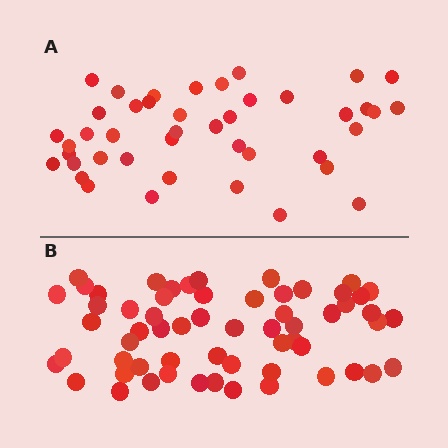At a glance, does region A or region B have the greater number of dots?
Region B (the bottom region) has more dots.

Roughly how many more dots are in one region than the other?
Region B has approximately 15 more dots than region A.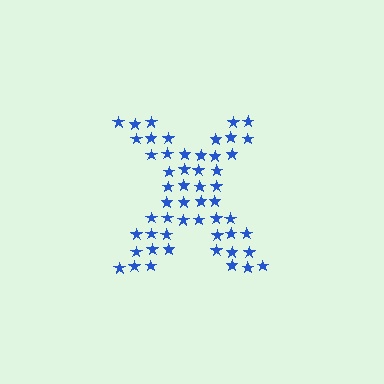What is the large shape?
The large shape is the letter X.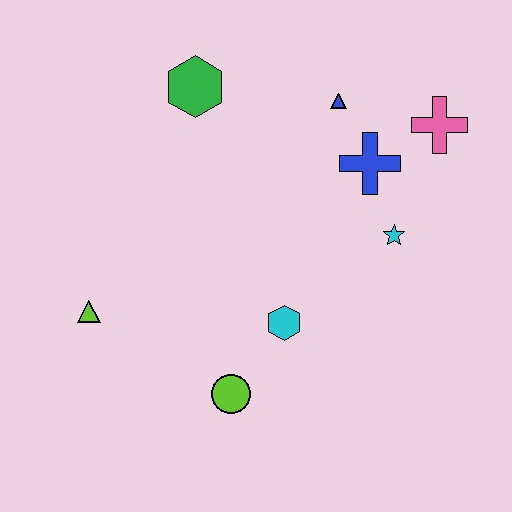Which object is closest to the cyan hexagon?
The lime circle is closest to the cyan hexagon.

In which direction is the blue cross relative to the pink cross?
The blue cross is to the left of the pink cross.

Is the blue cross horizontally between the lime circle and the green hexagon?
No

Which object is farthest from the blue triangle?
The lime triangle is farthest from the blue triangle.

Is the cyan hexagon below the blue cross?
Yes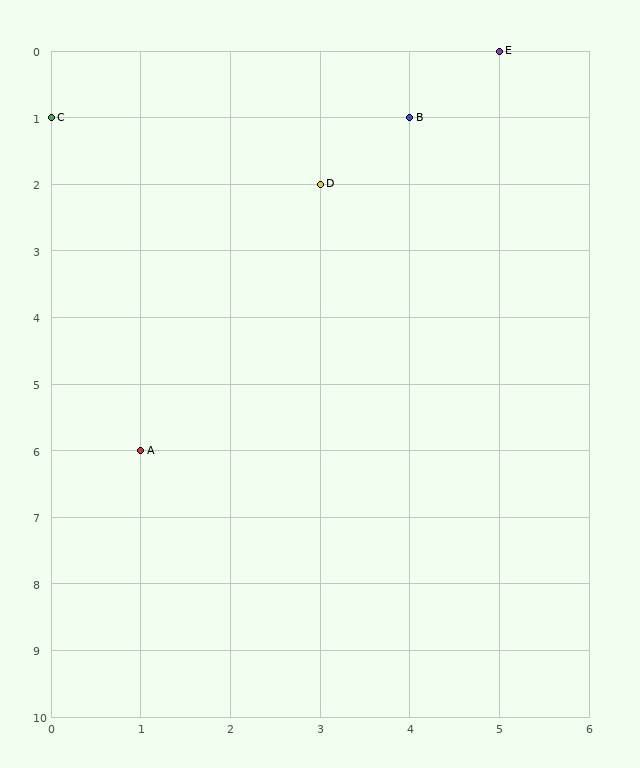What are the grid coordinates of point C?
Point C is at grid coordinates (0, 1).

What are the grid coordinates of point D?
Point D is at grid coordinates (3, 2).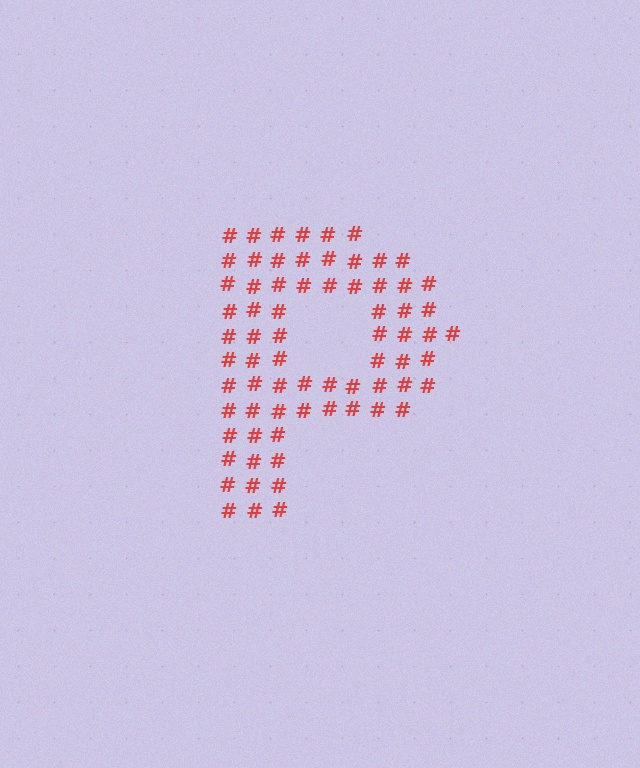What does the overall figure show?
The overall figure shows the letter P.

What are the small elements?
The small elements are hash symbols.